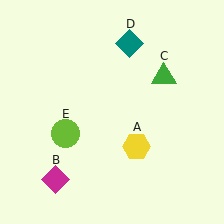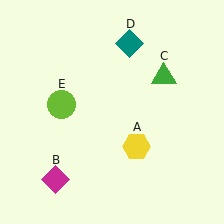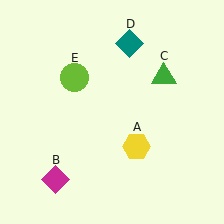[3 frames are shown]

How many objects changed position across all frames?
1 object changed position: lime circle (object E).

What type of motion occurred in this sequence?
The lime circle (object E) rotated clockwise around the center of the scene.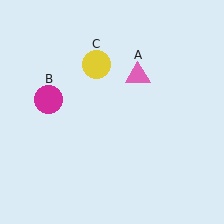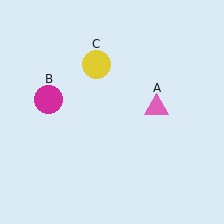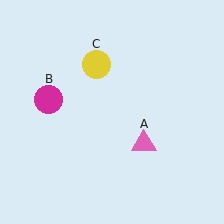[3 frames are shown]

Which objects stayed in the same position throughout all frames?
Magenta circle (object B) and yellow circle (object C) remained stationary.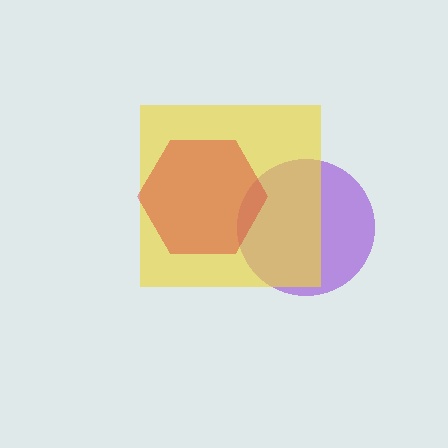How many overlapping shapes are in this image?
There are 3 overlapping shapes in the image.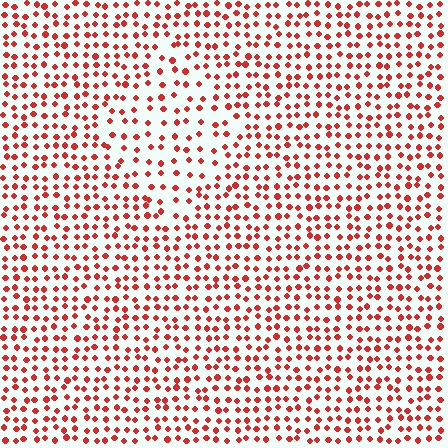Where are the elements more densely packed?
The elements are more densely packed outside the diamond boundary.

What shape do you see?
I see a diamond.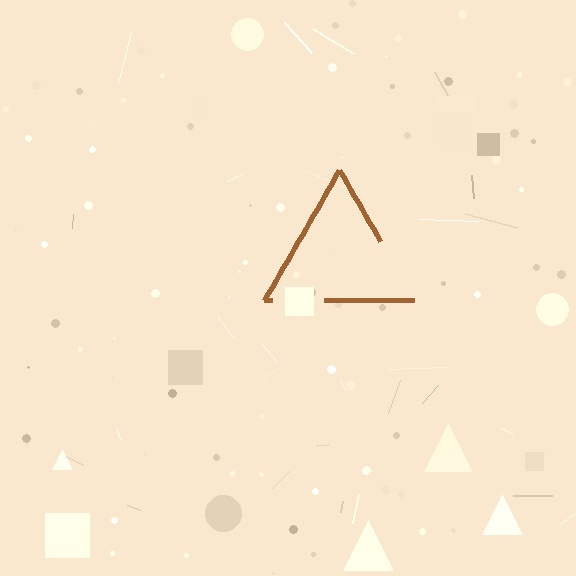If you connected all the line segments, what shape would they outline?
They would outline a triangle.